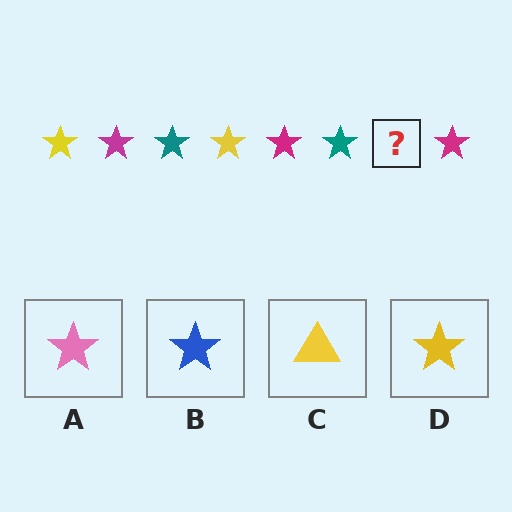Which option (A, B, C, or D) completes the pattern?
D.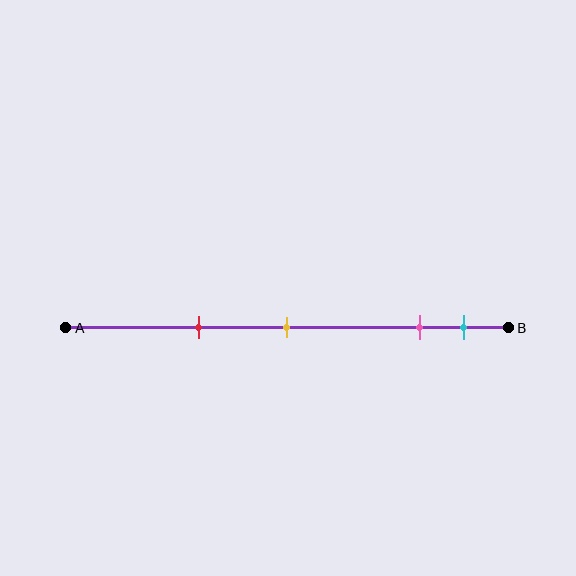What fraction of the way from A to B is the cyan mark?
The cyan mark is approximately 90% (0.9) of the way from A to B.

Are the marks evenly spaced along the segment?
No, the marks are not evenly spaced.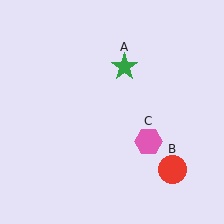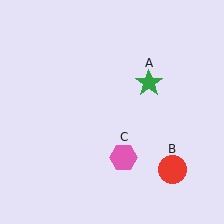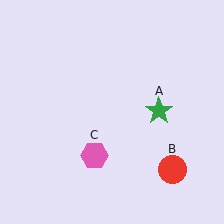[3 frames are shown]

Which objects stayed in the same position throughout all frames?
Red circle (object B) remained stationary.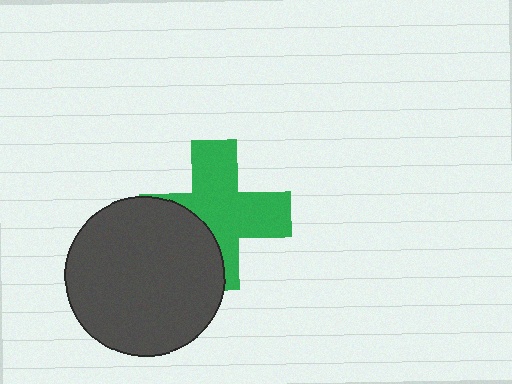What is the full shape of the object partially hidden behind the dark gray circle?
The partially hidden object is a green cross.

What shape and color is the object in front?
The object in front is a dark gray circle.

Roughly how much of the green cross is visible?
Most of it is visible (roughly 66%).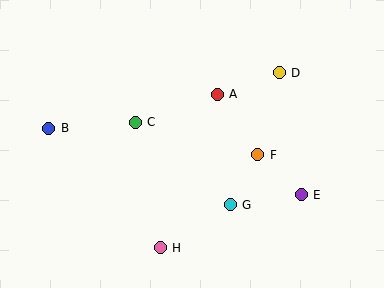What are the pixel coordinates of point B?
Point B is at (49, 128).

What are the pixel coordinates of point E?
Point E is at (301, 195).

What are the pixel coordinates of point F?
Point F is at (258, 155).